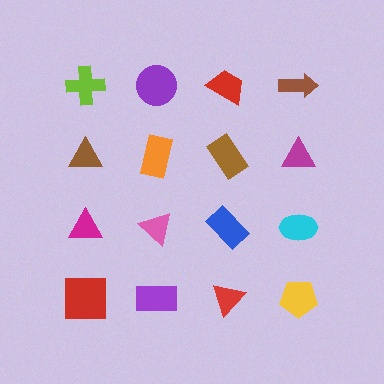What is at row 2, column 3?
A brown rectangle.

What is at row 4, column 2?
A purple rectangle.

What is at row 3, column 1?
A magenta triangle.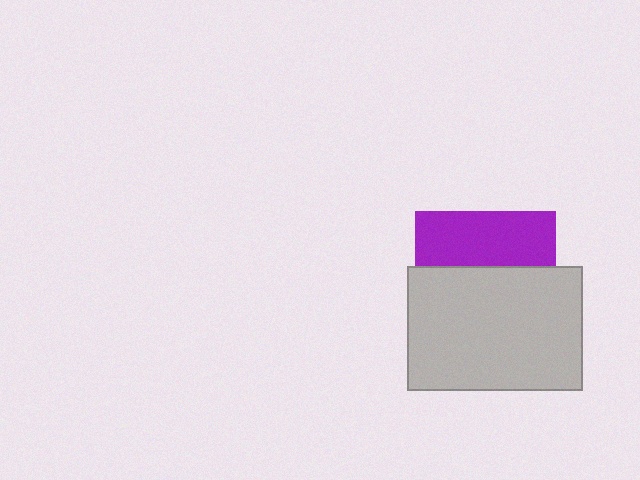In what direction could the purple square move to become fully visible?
The purple square could move up. That would shift it out from behind the light gray rectangle entirely.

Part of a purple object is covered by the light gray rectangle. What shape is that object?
It is a square.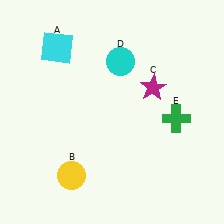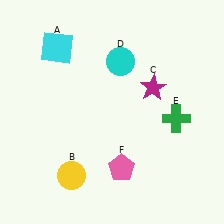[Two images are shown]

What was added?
A pink pentagon (F) was added in Image 2.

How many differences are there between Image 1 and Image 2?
There is 1 difference between the two images.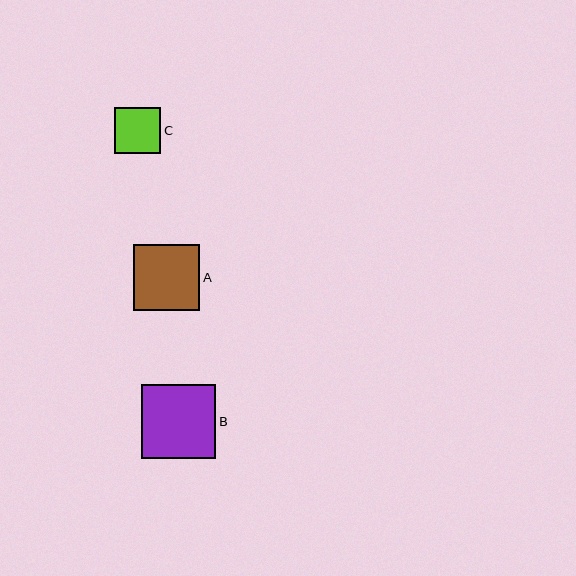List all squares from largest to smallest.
From largest to smallest: B, A, C.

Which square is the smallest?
Square C is the smallest with a size of approximately 46 pixels.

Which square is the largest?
Square B is the largest with a size of approximately 74 pixels.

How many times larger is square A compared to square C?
Square A is approximately 1.4 times the size of square C.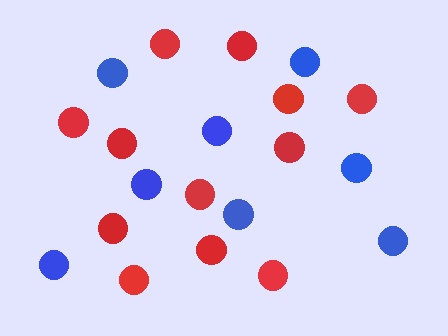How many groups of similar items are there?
There are 2 groups: one group of red circles (12) and one group of blue circles (8).